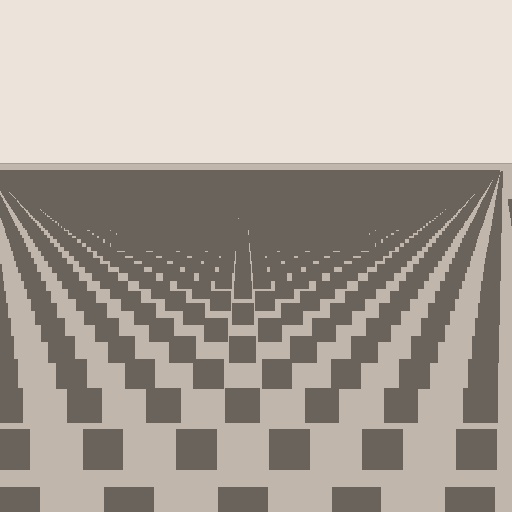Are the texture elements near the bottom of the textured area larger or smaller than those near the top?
Larger. Near the bottom, elements are closer to the viewer and appear at a bigger on-screen size.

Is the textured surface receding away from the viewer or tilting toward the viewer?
The surface is receding away from the viewer. Texture elements get smaller and denser toward the top.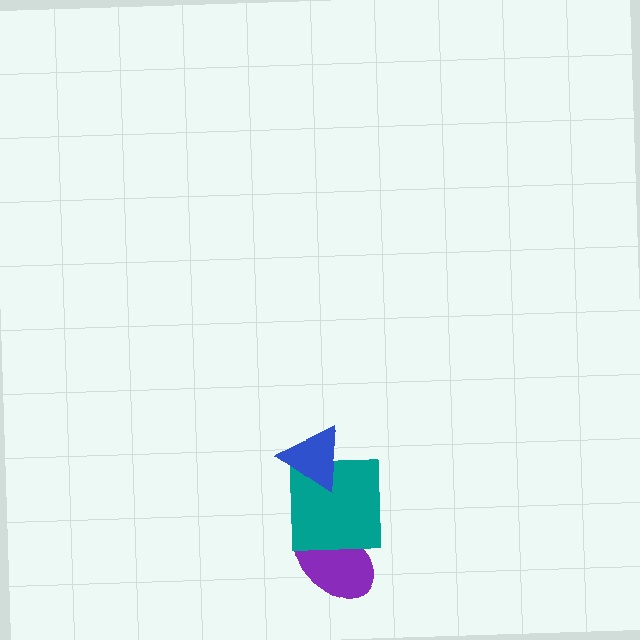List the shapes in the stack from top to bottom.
From top to bottom: the blue triangle, the teal square, the purple ellipse.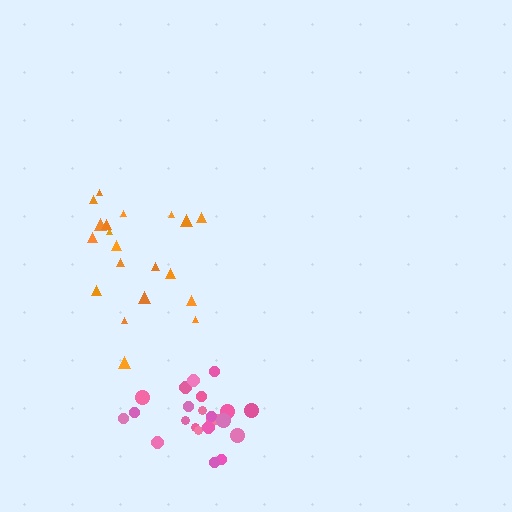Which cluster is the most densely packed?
Pink.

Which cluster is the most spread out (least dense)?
Orange.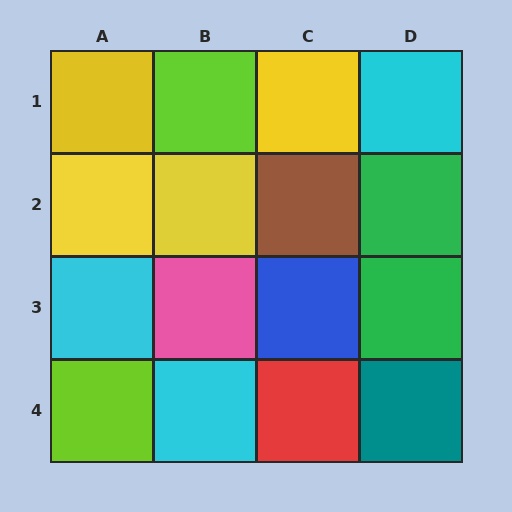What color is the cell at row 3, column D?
Green.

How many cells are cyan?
3 cells are cyan.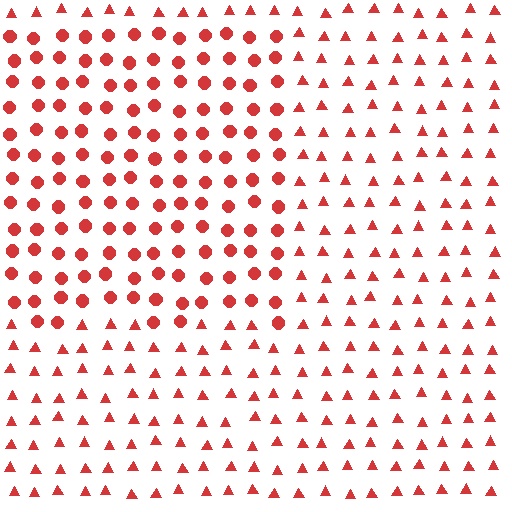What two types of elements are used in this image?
The image uses circles inside the rectangle region and triangles outside it.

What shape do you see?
I see a rectangle.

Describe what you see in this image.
The image is filled with small red elements arranged in a uniform grid. A rectangle-shaped region contains circles, while the surrounding area contains triangles. The boundary is defined purely by the change in element shape.